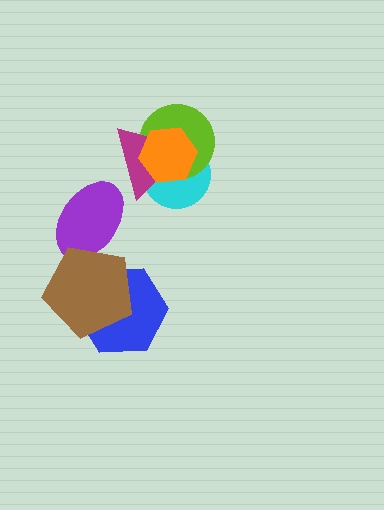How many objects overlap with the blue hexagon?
1 object overlaps with the blue hexagon.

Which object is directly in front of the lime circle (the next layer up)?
The magenta triangle is directly in front of the lime circle.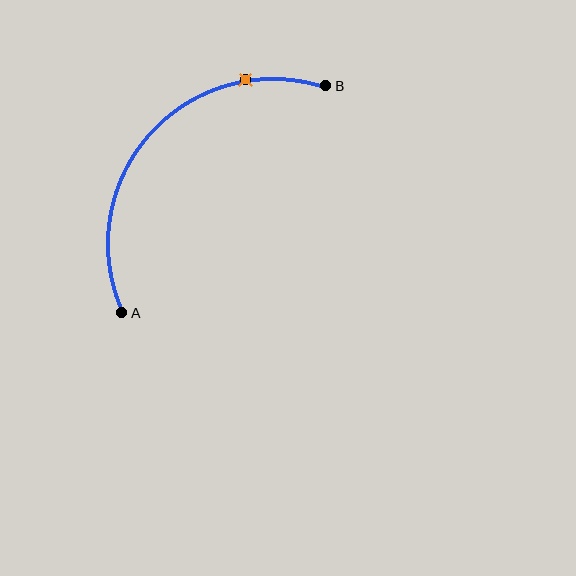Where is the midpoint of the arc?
The arc midpoint is the point on the curve farthest from the straight line joining A and B. It sits above and to the left of that line.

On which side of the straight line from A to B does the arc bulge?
The arc bulges above and to the left of the straight line connecting A and B.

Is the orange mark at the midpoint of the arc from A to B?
No. The orange mark lies on the arc but is closer to endpoint B. The arc midpoint would be at the point on the curve equidistant along the arc from both A and B.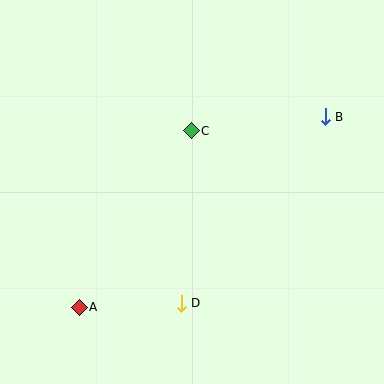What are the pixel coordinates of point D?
Point D is at (181, 303).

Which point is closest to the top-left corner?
Point C is closest to the top-left corner.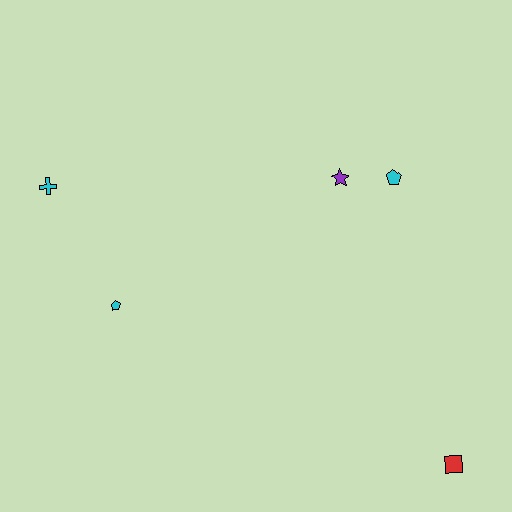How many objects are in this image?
There are 5 objects.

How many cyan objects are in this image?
There are 3 cyan objects.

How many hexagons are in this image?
There are no hexagons.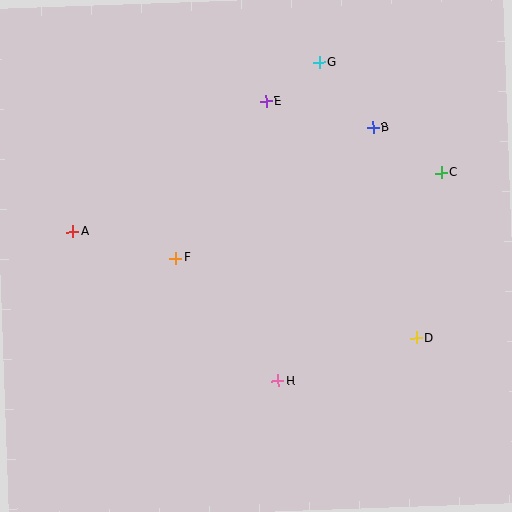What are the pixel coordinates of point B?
Point B is at (373, 128).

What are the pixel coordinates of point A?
Point A is at (73, 232).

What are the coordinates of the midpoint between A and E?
The midpoint between A and E is at (169, 167).